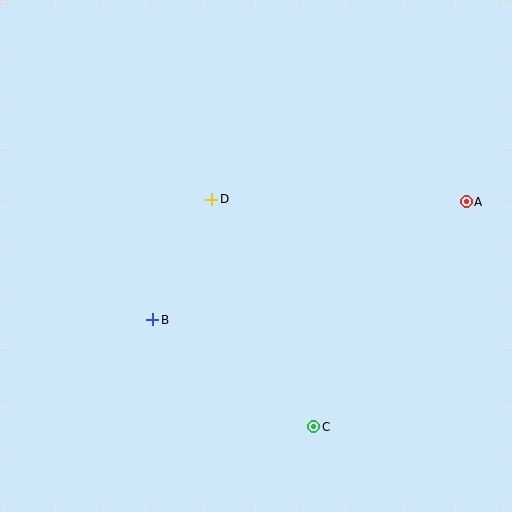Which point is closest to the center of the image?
Point D at (212, 199) is closest to the center.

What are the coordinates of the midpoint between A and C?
The midpoint between A and C is at (390, 314).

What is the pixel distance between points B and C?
The distance between B and C is 193 pixels.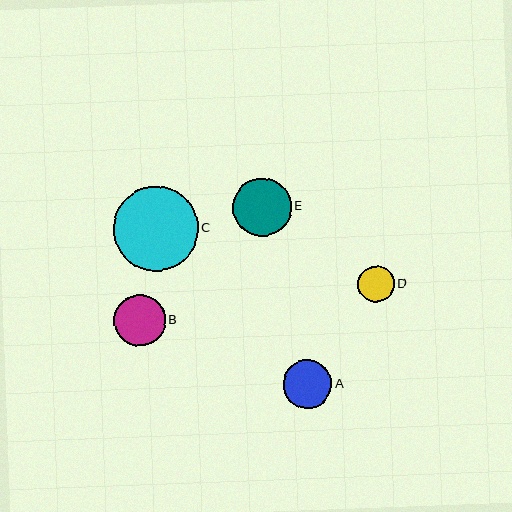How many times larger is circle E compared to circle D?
Circle E is approximately 1.6 times the size of circle D.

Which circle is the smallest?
Circle D is the smallest with a size of approximately 37 pixels.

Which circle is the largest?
Circle C is the largest with a size of approximately 85 pixels.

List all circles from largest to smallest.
From largest to smallest: C, E, B, A, D.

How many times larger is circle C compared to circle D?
Circle C is approximately 2.3 times the size of circle D.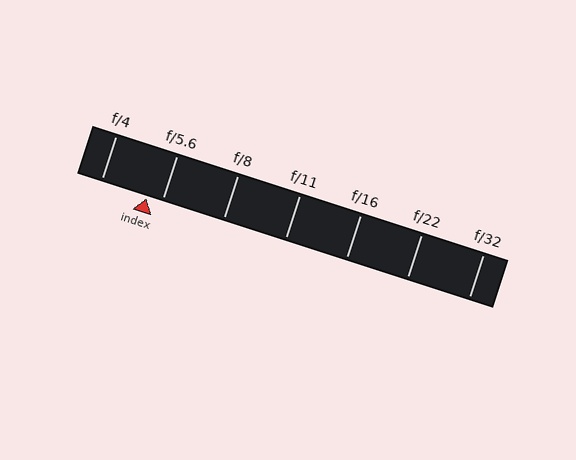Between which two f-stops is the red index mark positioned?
The index mark is between f/4 and f/5.6.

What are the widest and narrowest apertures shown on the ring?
The widest aperture shown is f/4 and the narrowest is f/32.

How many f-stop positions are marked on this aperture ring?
There are 7 f-stop positions marked.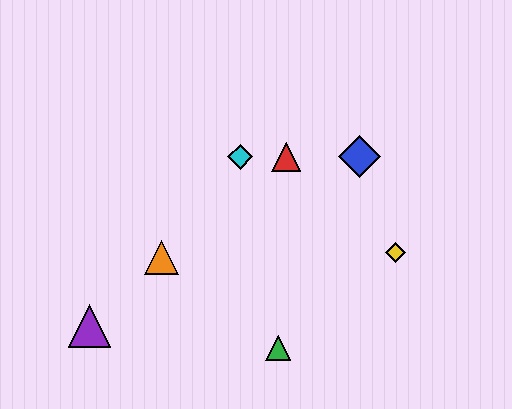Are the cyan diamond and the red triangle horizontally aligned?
Yes, both are at y≈157.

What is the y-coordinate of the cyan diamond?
The cyan diamond is at y≈157.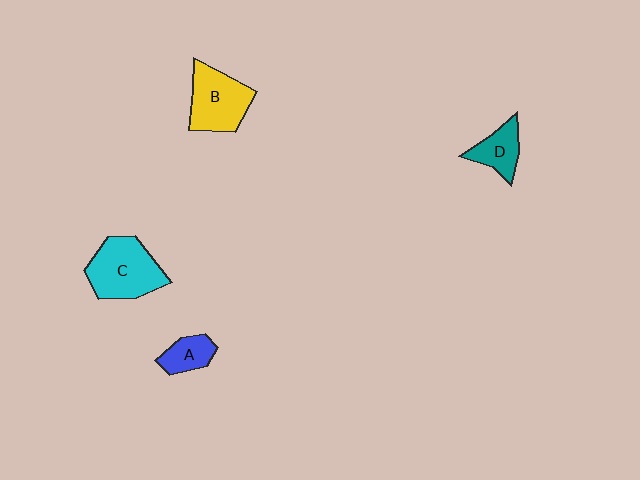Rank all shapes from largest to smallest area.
From largest to smallest: C (cyan), B (yellow), D (teal), A (blue).